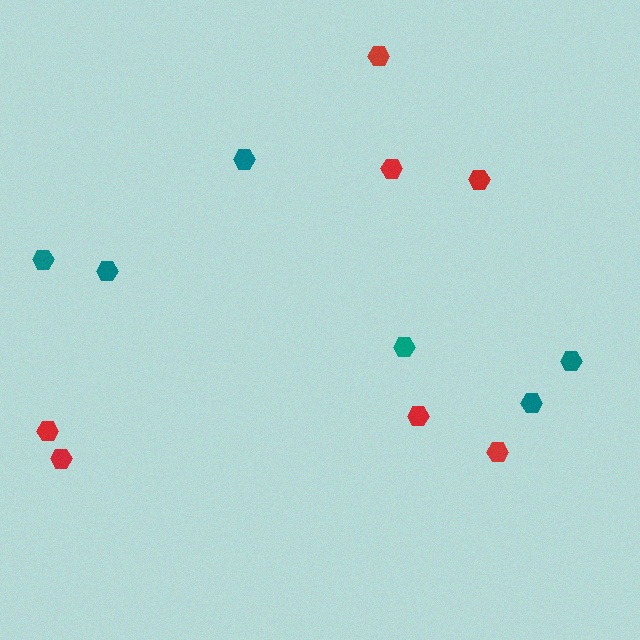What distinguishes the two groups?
There are 2 groups: one group of red hexagons (7) and one group of teal hexagons (6).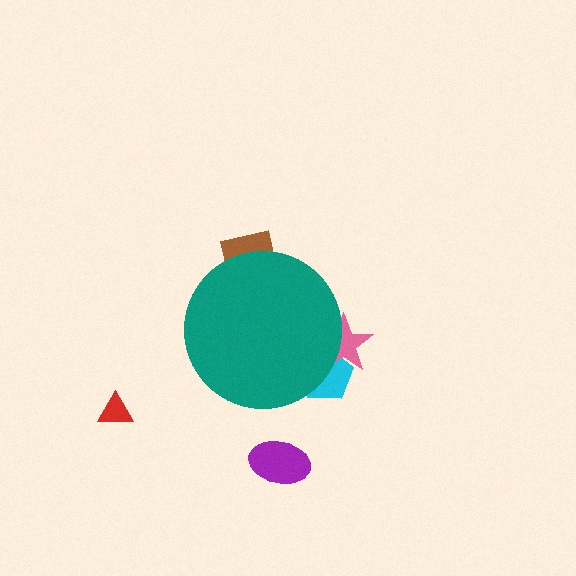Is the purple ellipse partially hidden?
No, the purple ellipse is fully visible.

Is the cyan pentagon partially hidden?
Yes, the cyan pentagon is partially hidden behind the teal circle.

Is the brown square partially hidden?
Yes, the brown square is partially hidden behind the teal circle.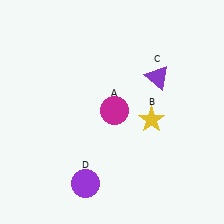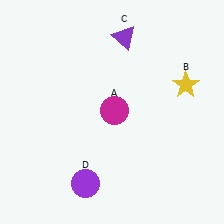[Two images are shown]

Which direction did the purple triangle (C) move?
The purple triangle (C) moved up.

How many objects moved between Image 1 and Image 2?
2 objects moved between the two images.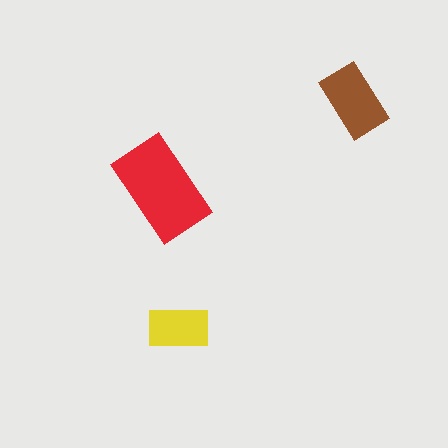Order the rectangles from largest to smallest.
the red one, the brown one, the yellow one.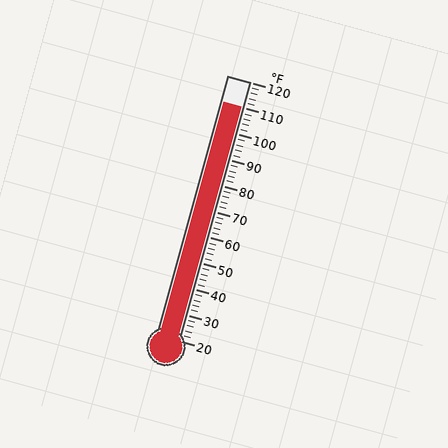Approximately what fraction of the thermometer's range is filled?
The thermometer is filled to approximately 90% of its range.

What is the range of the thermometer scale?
The thermometer scale ranges from 20°F to 120°F.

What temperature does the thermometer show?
The thermometer shows approximately 110°F.